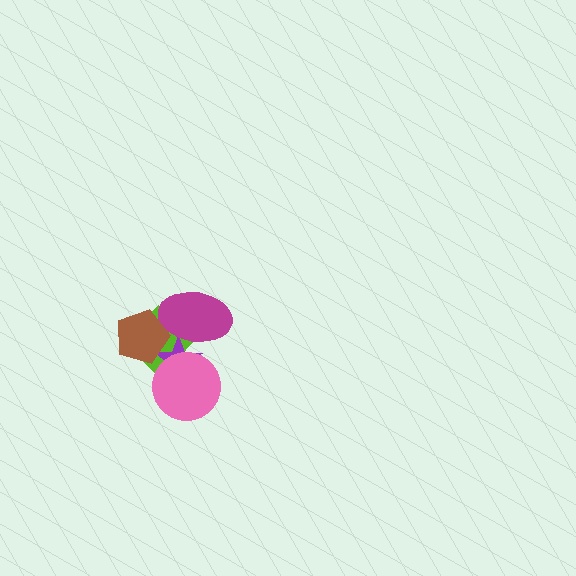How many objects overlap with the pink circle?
2 objects overlap with the pink circle.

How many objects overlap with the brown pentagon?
3 objects overlap with the brown pentagon.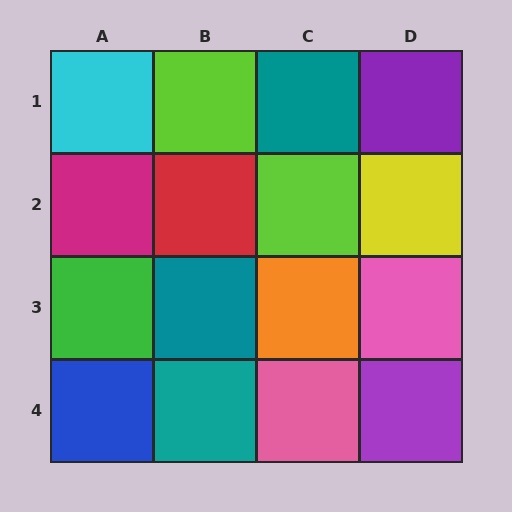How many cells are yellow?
1 cell is yellow.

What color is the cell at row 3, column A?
Green.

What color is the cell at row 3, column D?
Pink.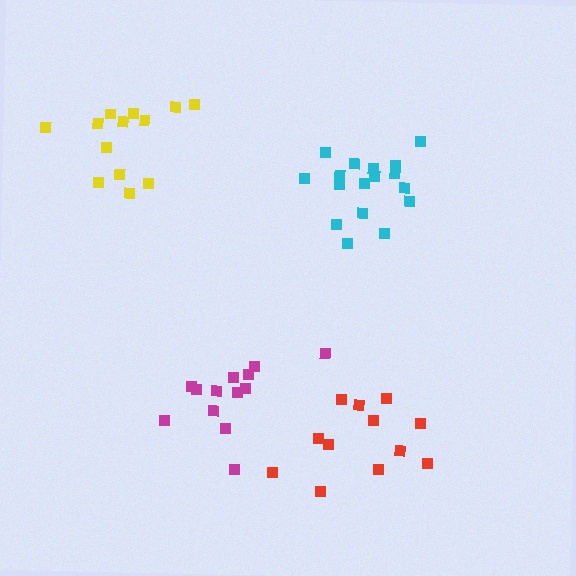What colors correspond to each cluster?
The clusters are colored: cyan, magenta, yellow, red.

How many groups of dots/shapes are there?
There are 4 groups.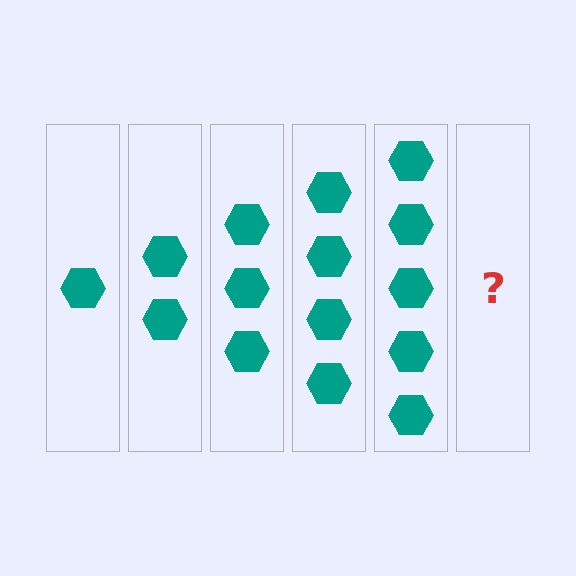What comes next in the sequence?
The next element should be 6 hexagons.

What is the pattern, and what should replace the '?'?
The pattern is that each step adds one more hexagon. The '?' should be 6 hexagons.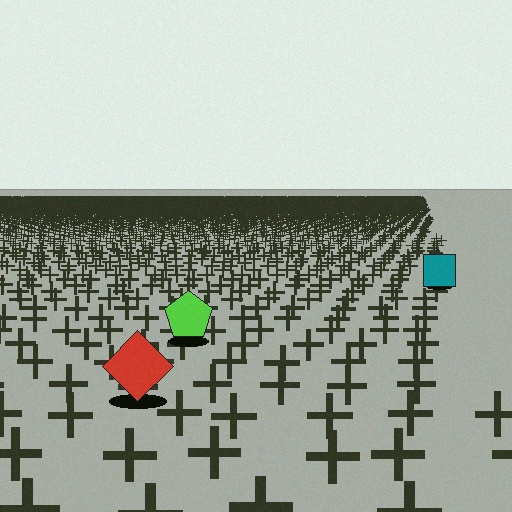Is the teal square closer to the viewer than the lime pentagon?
No. The lime pentagon is closer — you can tell from the texture gradient: the ground texture is coarser near it.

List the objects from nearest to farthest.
From nearest to farthest: the red diamond, the lime pentagon, the teal square.